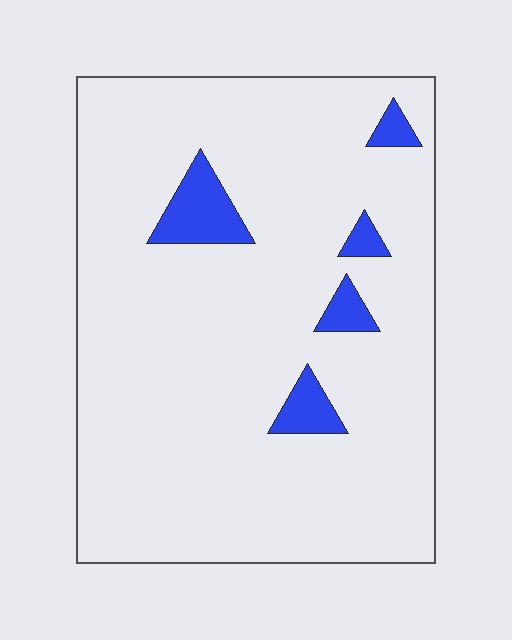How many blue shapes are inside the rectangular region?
5.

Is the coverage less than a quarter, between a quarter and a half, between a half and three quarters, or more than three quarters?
Less than a quarter.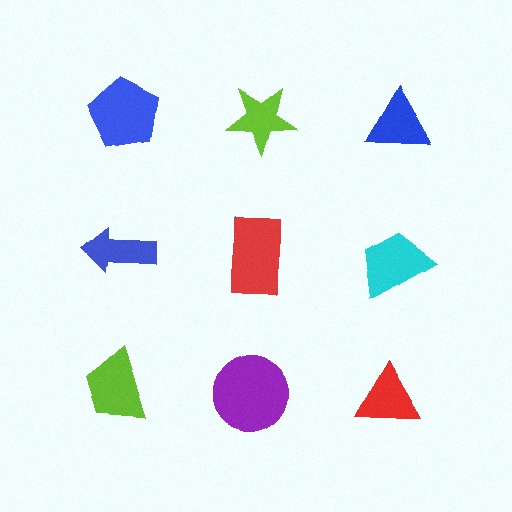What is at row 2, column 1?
A blue arrow.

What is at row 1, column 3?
A blue triangle.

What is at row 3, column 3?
A red triangle.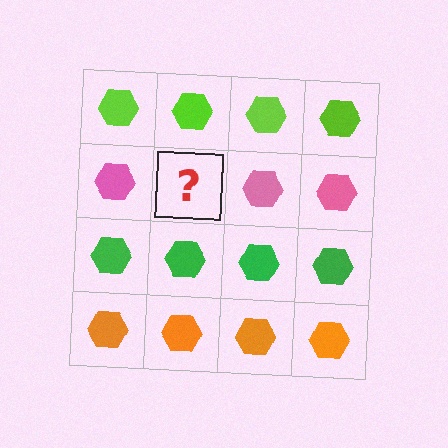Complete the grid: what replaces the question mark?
The question mark should be replaced with a pink hexagon.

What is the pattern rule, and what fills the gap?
The rule is that each row has a consistent color. The gap should be filled with a pink hexagon.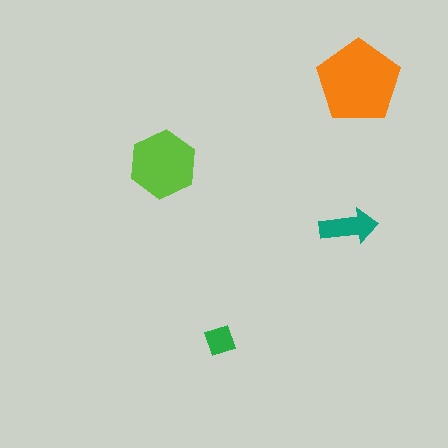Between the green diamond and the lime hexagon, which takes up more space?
The lime hexagon.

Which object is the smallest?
The green diamond.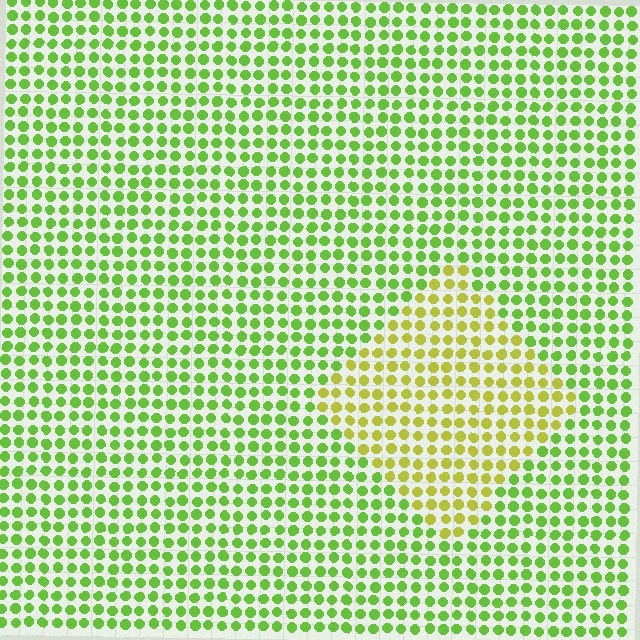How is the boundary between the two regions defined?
The boundary is defined purely by a slight shift in hue (about 36 degrees). Spacing, size, and orientation are identical on both sides.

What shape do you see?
I see a diamond.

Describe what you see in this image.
The image is filled with small lime elements in a uniform arrangement. A diamond-shaped region is visible where the elements are tinted to a slightly different hue, forming a subtle color boundary.